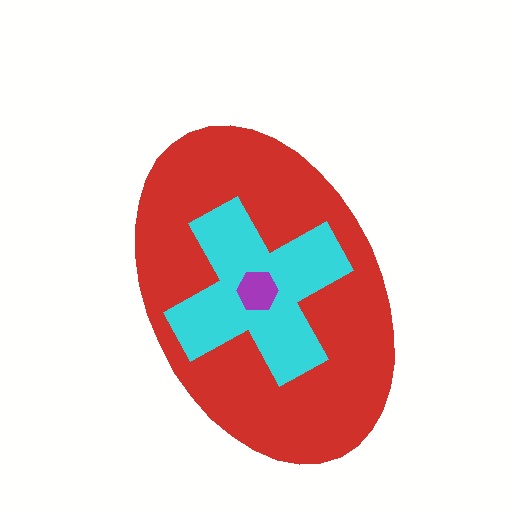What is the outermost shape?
The red ellipse.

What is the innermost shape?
The purple hexagon.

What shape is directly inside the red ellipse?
The cyan cross.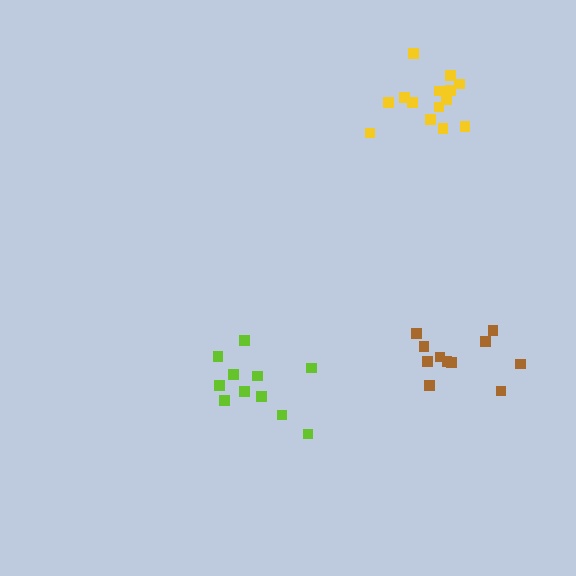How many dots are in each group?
Group 1: 11 dots, Group 2: 11 dots, Group 3: 14 dots (36 total).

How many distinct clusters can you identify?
There are 3 distinct clusters.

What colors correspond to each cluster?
The clusters are colored: brown, lime, yellow.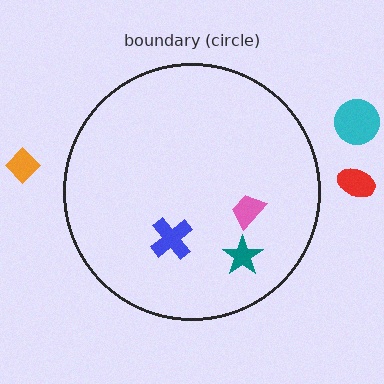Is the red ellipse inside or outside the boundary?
Outside.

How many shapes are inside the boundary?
3 inside, 3 outside.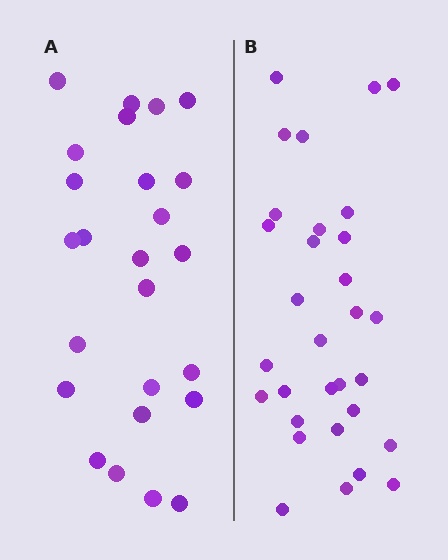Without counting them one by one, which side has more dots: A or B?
Region B (the right region) has more dots.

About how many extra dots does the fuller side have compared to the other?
Region B has about 6 more dots than region A.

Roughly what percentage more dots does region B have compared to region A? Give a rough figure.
About 25% more.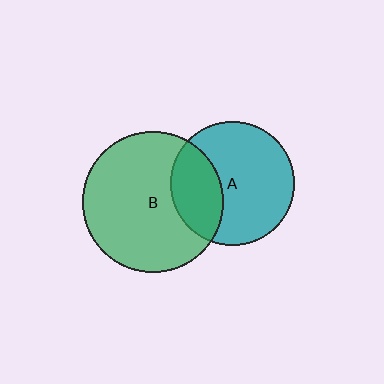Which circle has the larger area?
Circle B (green).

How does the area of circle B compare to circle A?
Approximately 1.3 times.